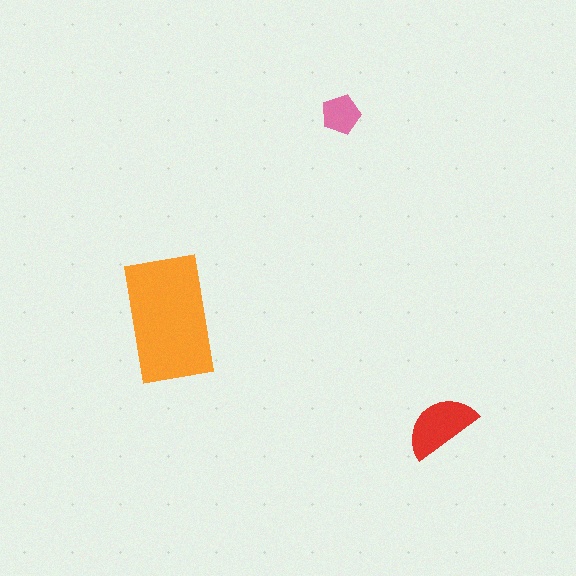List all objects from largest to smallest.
The orange rectangle, the red semicircle, the pink pentagon.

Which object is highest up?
The pink pentagon is topmost.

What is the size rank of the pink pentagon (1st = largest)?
3rd.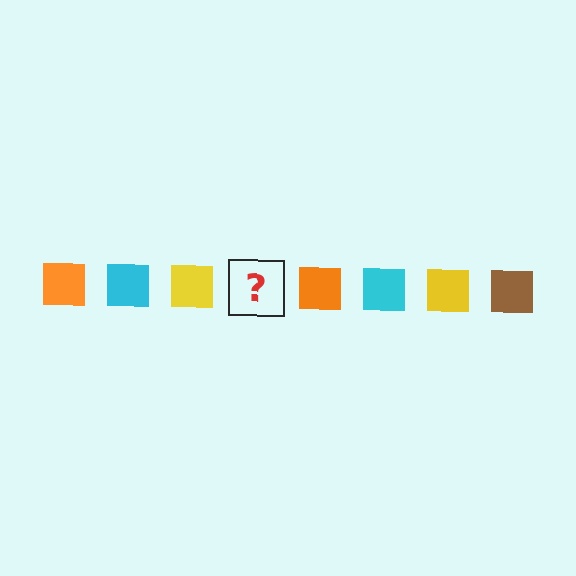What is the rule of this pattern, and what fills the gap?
The rule is that the pattern cycles through orange, cyan, yellow, brown squares. The gap should be filled with a brown square.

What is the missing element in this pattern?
The missing element is a brown square.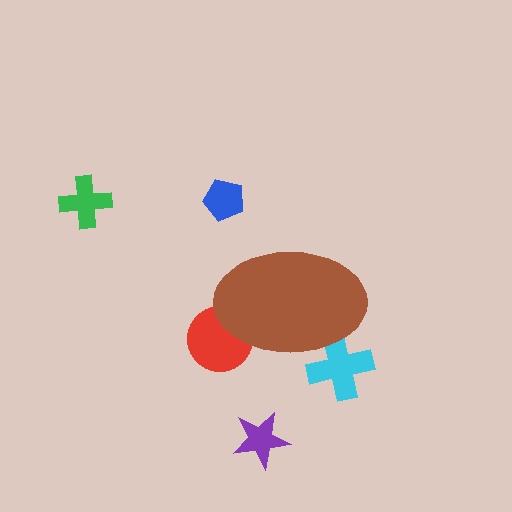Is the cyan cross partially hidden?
Yes, the cyan cross is partially hidden behind the brown ellipse.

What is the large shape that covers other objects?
A brown ellipse.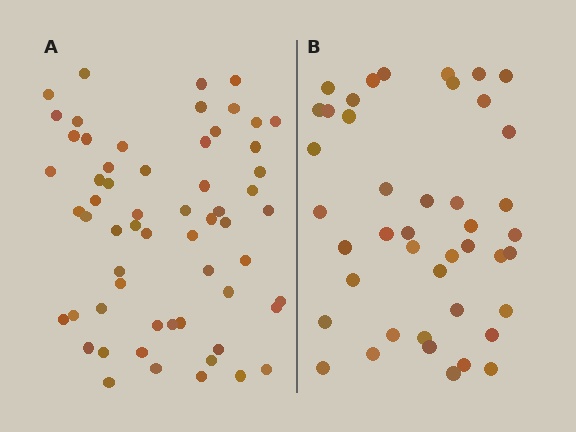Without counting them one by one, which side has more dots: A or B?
Region A (the left region) has more dots.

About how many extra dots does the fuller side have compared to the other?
Region A has approximately 15 more dots than region B.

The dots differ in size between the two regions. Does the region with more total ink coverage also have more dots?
No. Region B has more total ink coverage because its dots are larger, but region A actually contains more individual dots. Total area can be misleading — the number of items is what matters here.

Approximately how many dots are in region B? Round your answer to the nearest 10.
About 40 dots. (The exact count is 43, which rounds to 40.)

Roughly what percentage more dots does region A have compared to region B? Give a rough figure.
About 40% more.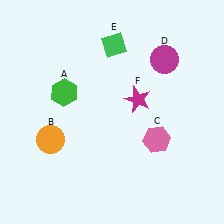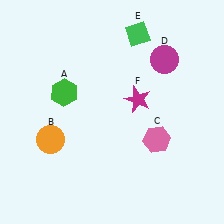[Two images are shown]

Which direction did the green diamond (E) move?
The green diamond (E) moved right.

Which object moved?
The green diamond (E) moved right.